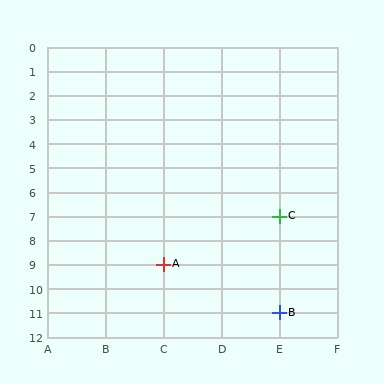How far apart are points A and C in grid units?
Points A and C are 2 columns and 2 rows apart (about 2.8 grid units diagonally).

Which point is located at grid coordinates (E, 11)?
Point B is at (E, 11).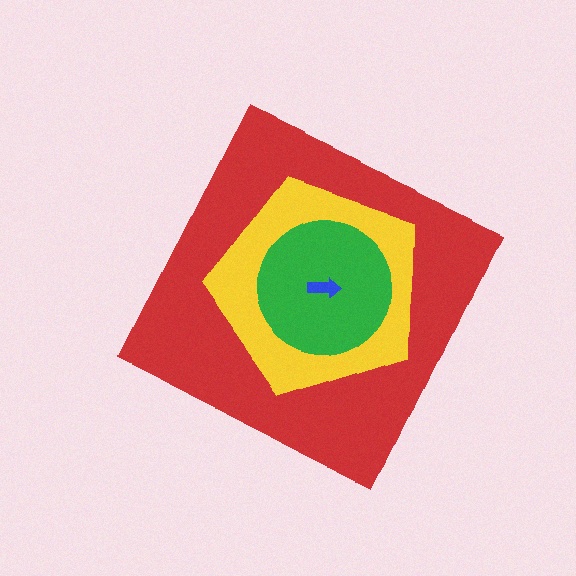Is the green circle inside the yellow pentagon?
Yes.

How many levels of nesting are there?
4.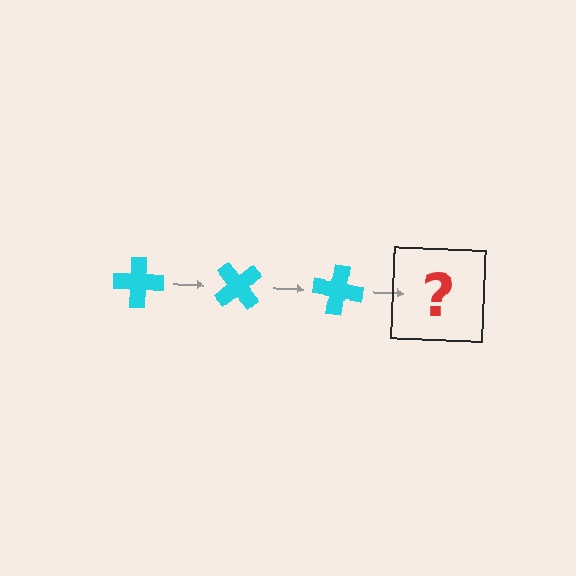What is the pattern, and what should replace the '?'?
The pattern is that the cross rotates 50 degrees each step. The '?' should be a cyan cross rotated 150 degrees.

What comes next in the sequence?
The next element should be a cyan cross rotated 150 degrees.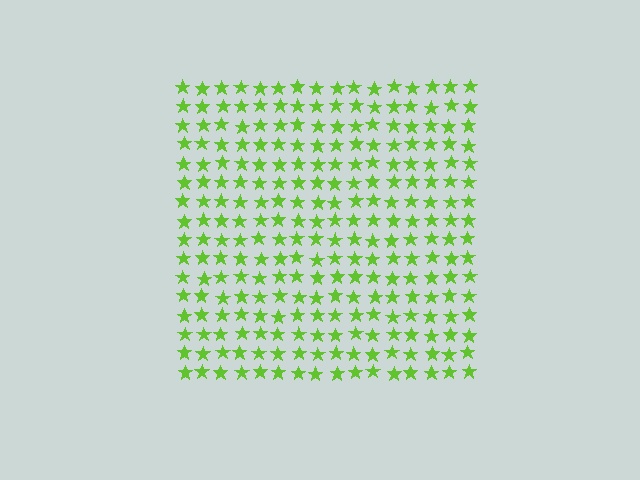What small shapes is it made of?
It is made of small stars.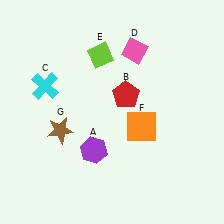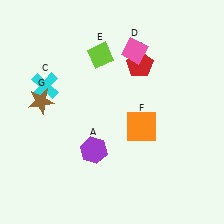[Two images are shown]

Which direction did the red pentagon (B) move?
The red pentagon (B) moved up.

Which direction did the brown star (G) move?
The brown star (G) moved up.